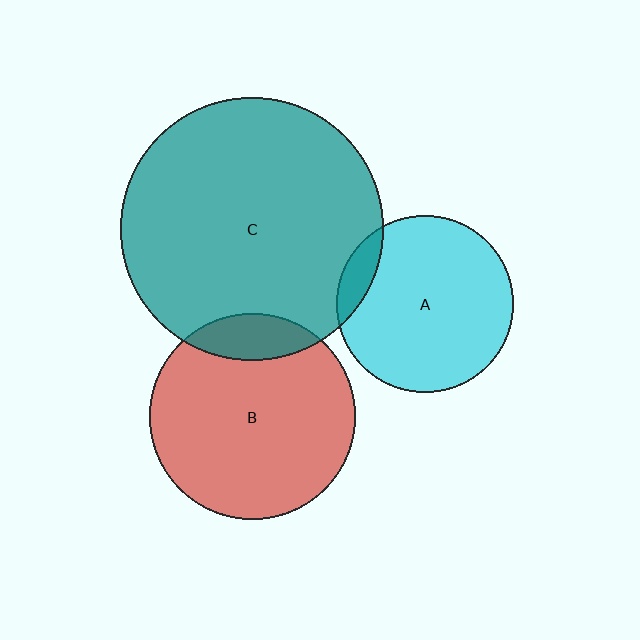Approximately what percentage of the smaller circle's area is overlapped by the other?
Approximately 10%.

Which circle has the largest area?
Circle C (teal).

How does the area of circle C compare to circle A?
Approximately 2.2 times.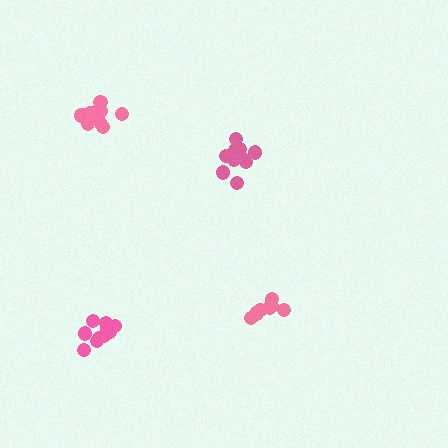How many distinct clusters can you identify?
There are 4 distinct clusters.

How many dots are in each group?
Group 1: 10 dots, Group 2: 9 dots, Group 3: 10 dots, Group 4: 12 dots (41 total).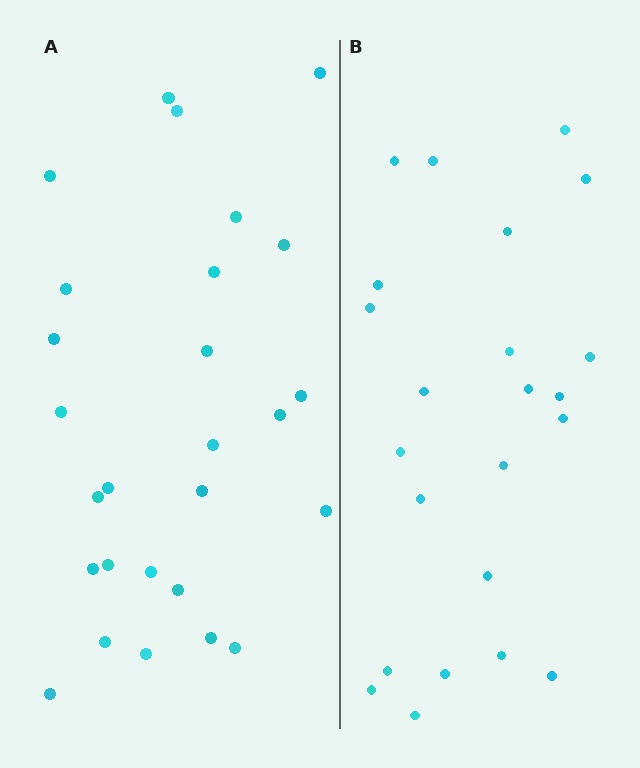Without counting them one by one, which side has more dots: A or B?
Region A (the left region) has more dots.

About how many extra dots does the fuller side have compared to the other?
Region A has about 4 more dots than region B.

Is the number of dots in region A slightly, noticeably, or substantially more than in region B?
Region A has only slightly more — the two regions are fairly close. The ratio is roughly 1.2 to 1.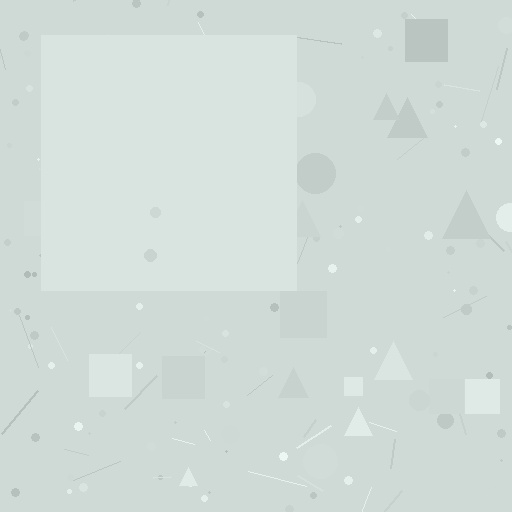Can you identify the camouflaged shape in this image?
The camouflaged shape is a square.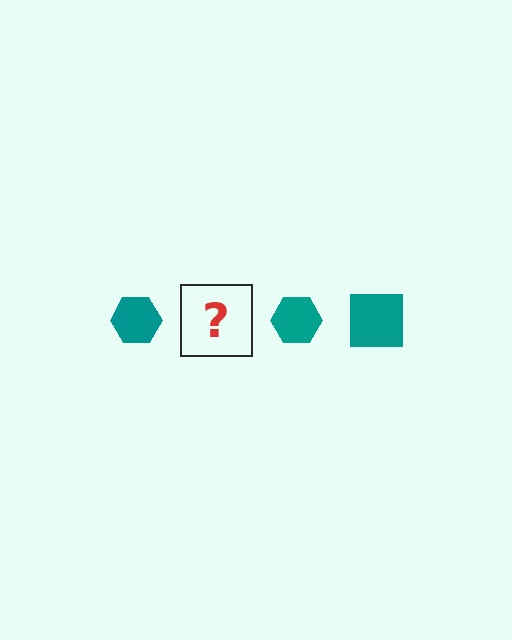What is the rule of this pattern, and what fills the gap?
The rule is that the pattern cycles through hexagon, square shapes in teal. The gap should be filled with a teal square.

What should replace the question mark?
The question mark should be replaced with a teal square.